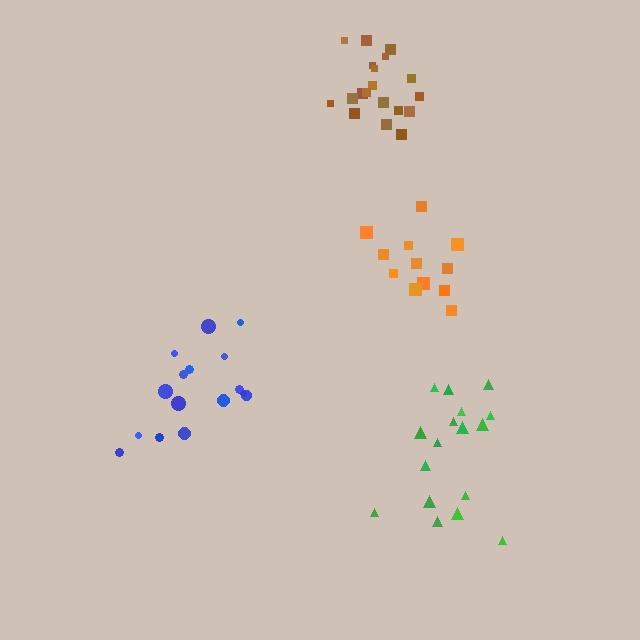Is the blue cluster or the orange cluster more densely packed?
Blue.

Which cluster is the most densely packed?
Brown.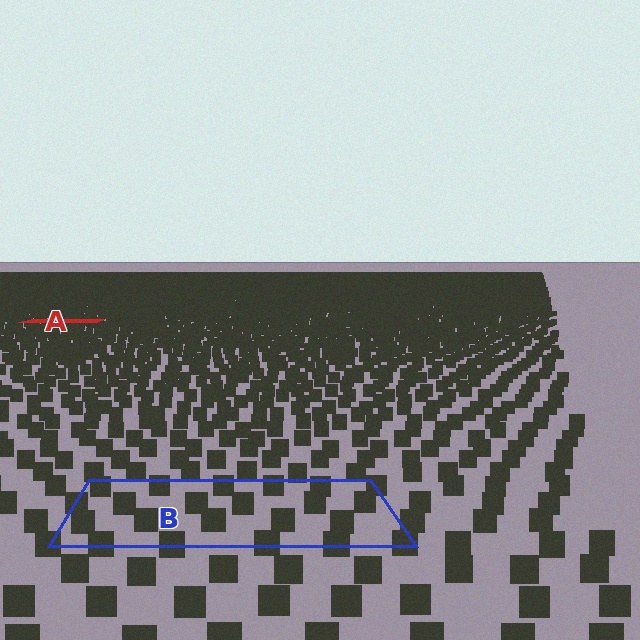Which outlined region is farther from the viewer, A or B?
Region A is farther from the viewer — the texture elements inside it appear smaller and more densely packed.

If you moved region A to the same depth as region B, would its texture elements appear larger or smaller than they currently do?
They would appear larger. At a closer depth, the same texture elements are projected at a bigger on-screen size.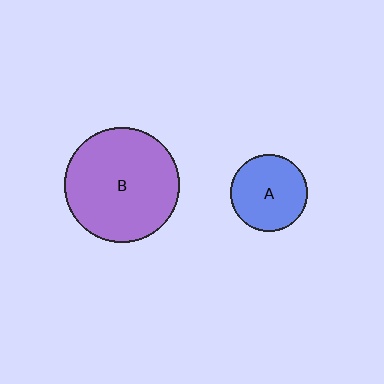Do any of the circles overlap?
No, none of the circles overlap.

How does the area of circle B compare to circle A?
Approximately 2.2 times.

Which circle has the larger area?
Circle B (purple).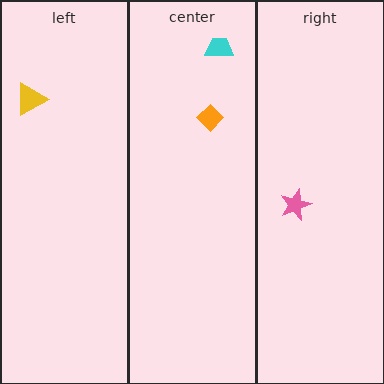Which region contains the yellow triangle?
The left region.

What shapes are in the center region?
The orange diamond, the cyan trapezoid.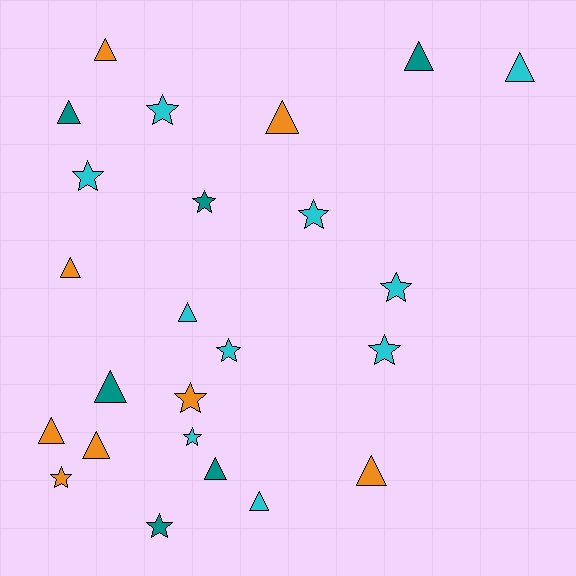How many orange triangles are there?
There are 6 orange triangles.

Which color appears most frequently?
Cyan, with 10 objects.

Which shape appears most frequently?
Triangle, with 13 objects.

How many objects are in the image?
There are 24 objects.